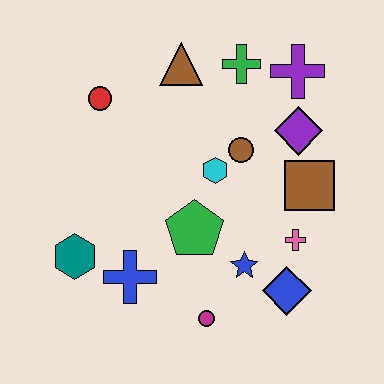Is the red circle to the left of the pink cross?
Yes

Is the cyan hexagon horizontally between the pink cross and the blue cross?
Yes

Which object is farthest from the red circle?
The blue diamond is farthest from the red circle.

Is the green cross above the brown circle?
Yes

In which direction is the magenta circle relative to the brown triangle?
The magenta circle is below the brown triangle.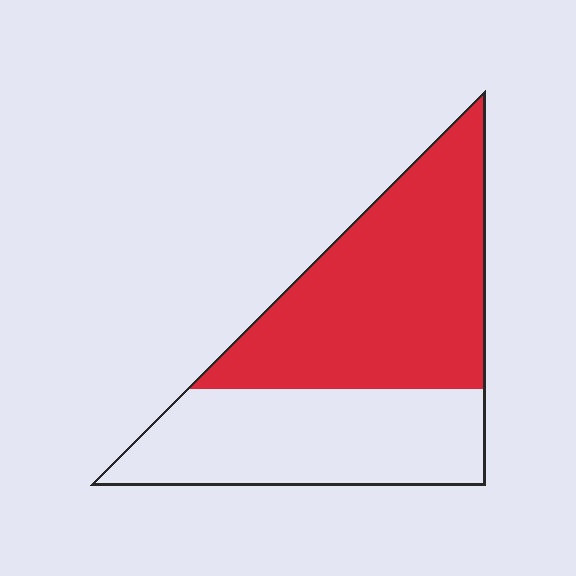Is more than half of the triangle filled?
Yes.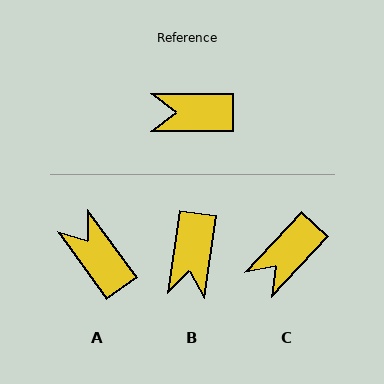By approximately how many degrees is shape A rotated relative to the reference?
Approximately 54 degrees clockwise.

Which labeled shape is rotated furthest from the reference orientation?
B, about 82 degrees away.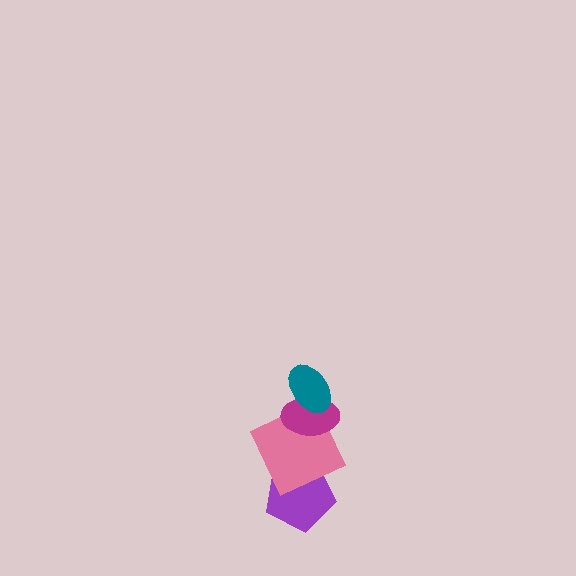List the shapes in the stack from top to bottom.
From top to bottom: the teal ellipse, the magenta ellipse, the pink square, the purple pentagon.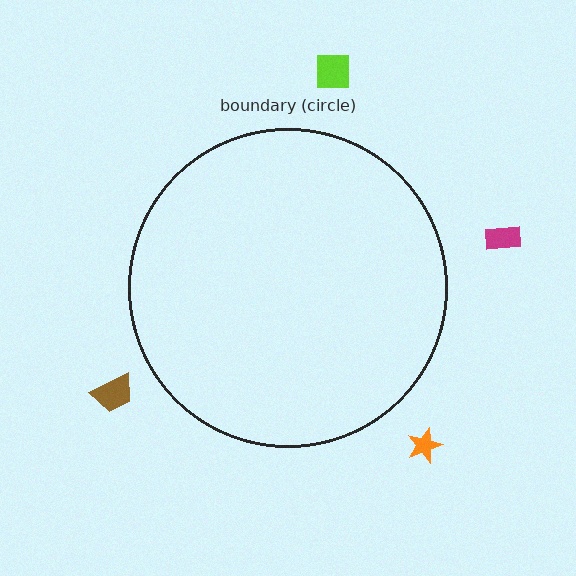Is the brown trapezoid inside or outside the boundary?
Outside.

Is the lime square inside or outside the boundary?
Outside.